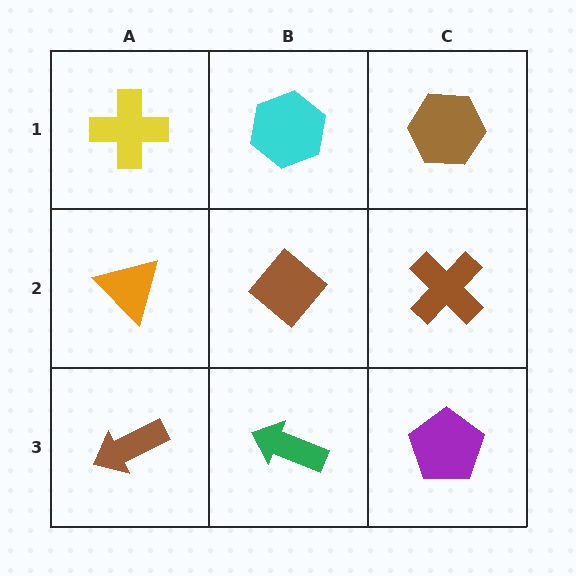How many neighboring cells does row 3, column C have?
2.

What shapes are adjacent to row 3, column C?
A brown cross (row 2, column C), a green arrow (row 3, column B).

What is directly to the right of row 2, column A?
A brown diamond.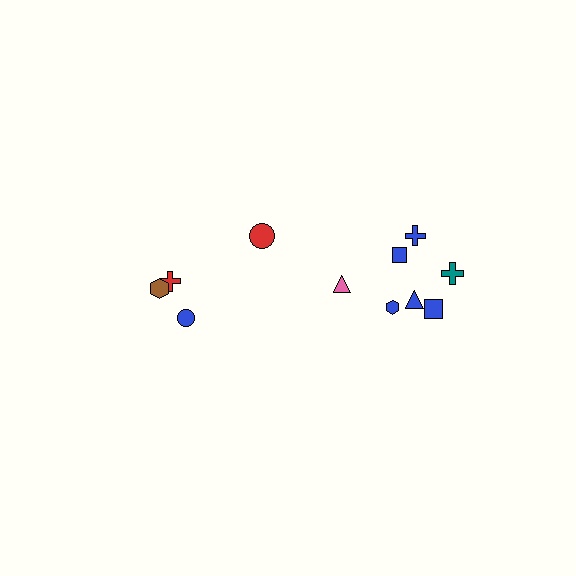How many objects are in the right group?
There are 7 objects.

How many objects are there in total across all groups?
There are 11 objects.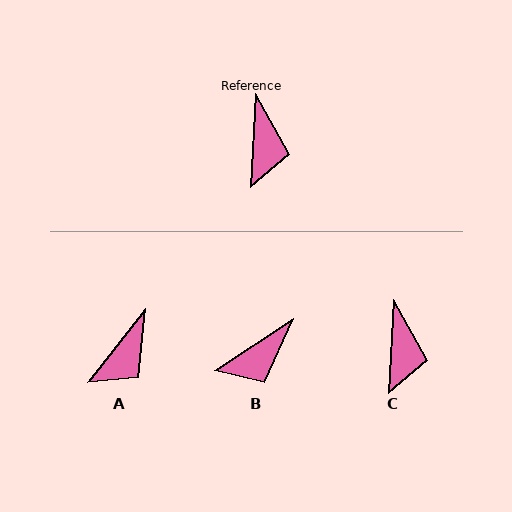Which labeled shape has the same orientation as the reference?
C.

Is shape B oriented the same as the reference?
No, it is off by about 54 degrees.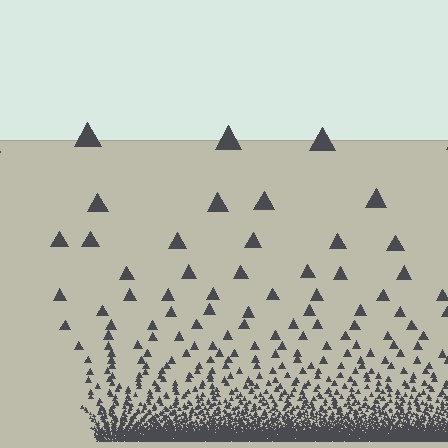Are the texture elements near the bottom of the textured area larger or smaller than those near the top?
Smaller. The gradient is inverted — elements near the bottom are smaller and denser.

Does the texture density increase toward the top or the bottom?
Density increases toward the bottom.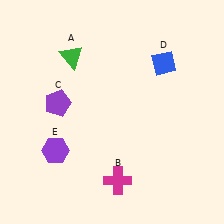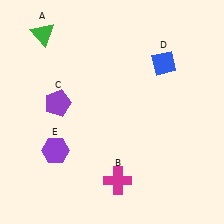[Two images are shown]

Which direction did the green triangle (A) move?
The green triangle (A) moved left.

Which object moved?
The green triangle (A) moved left.